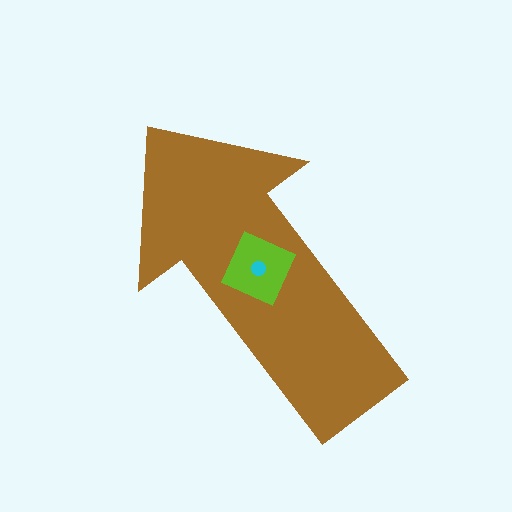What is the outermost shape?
The brown arrow.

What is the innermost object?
The cyan circle.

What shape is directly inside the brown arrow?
The lime square.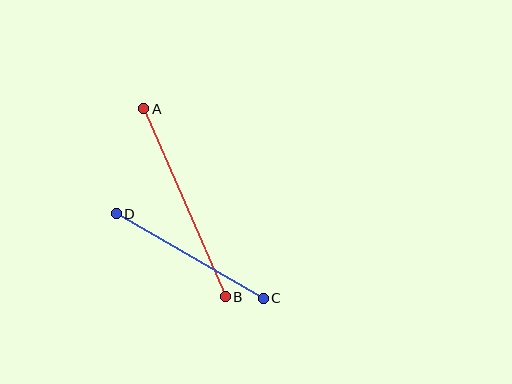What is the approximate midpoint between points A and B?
The midpoint is at approximately (184, 203) pixels.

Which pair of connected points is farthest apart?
Points A and B are farthest apart.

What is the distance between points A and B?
The distance is approximately 205 pixels.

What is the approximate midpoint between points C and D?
The midpoint is at approximately (190, 256) pixels.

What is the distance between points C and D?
The distance is approximately 170 pixels.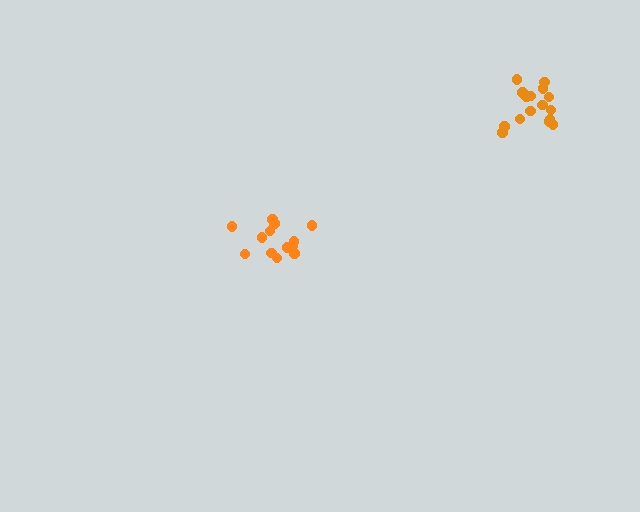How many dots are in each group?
Group 1: 13 dots, Group 2: 16 dots (29 total).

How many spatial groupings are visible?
There are 2 spatial groupings.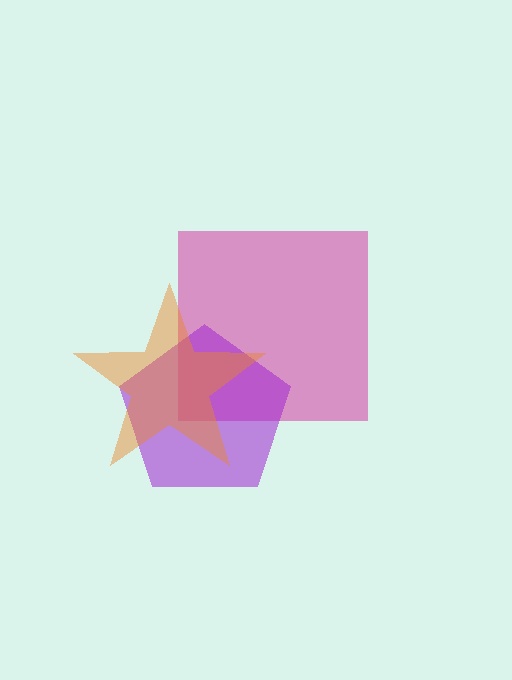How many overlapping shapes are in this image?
There are 3 overlapping shapes in the image.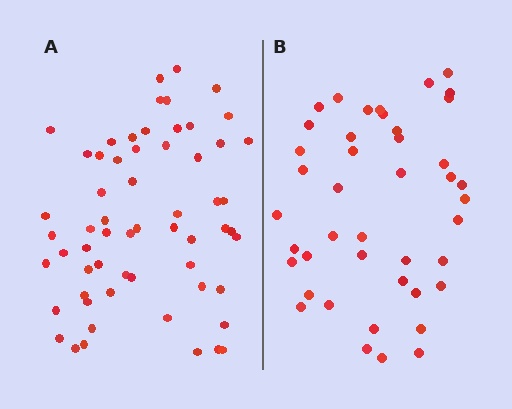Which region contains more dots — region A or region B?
Region A (the left region) has more dots.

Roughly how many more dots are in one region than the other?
Region A has approximately 15 more dots than region B.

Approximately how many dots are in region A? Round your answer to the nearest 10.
About 60 dots.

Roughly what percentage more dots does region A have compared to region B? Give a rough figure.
About 40% more.